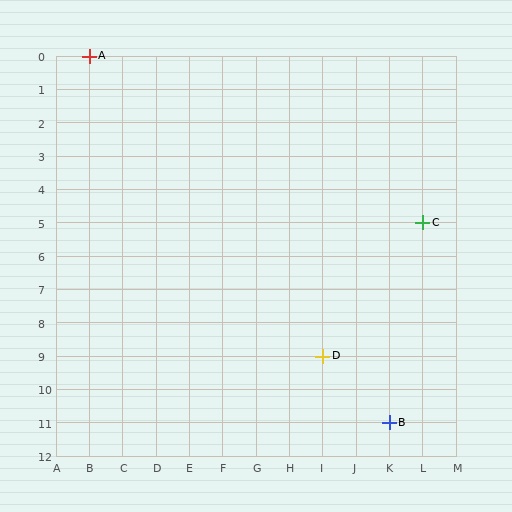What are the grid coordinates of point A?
Point A is at grid coordinates (B, 0).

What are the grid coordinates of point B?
Point B is at grid coordinates (K, 11).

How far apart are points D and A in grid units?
Points D and A are 7 columns and 9 rows apart (about 11.4 grid units diagonally).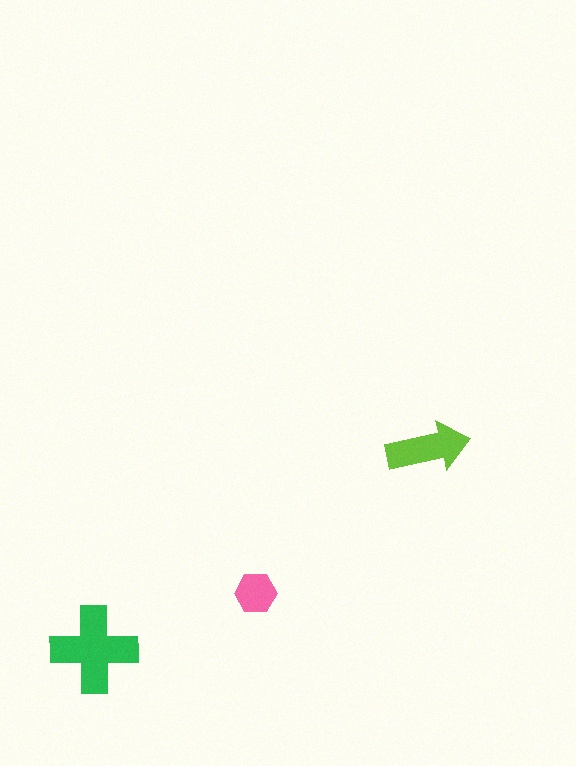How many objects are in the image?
There are 3 objects in the image.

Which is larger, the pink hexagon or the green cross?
The green cross.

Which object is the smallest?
The pink hexagon.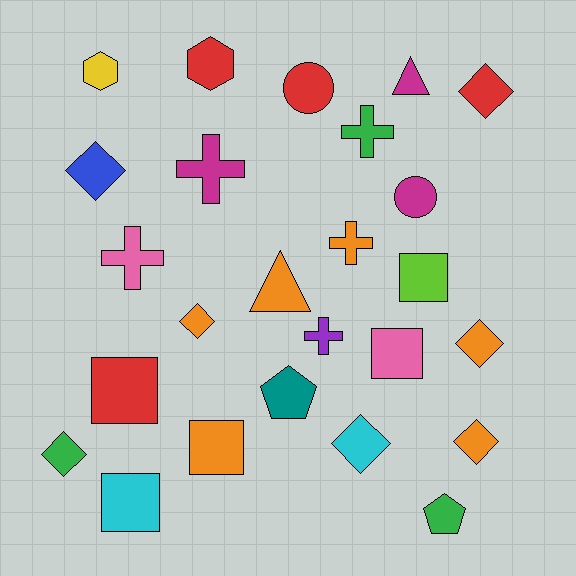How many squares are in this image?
There are 5 squares.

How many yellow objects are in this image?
There is 1 yellow object.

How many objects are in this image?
There are 25 objects.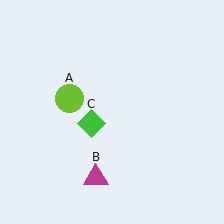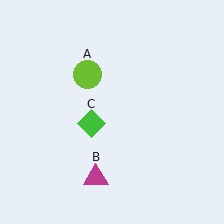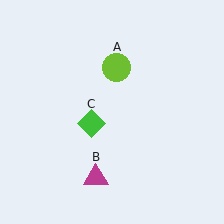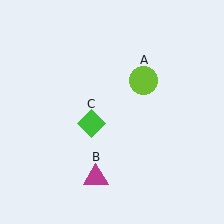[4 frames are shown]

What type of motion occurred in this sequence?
The lime circle (object A) rotated clockwise around the center of the scene.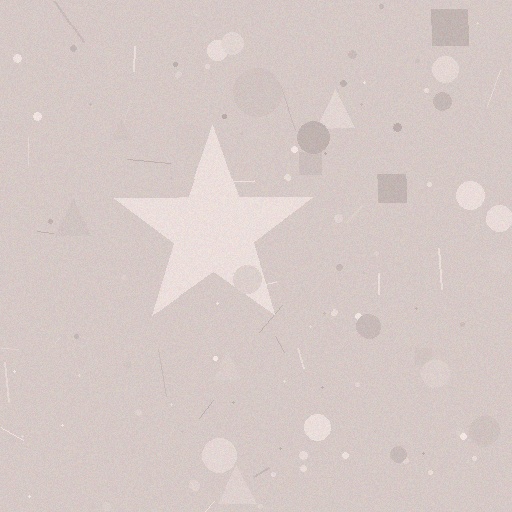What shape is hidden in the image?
A star is hidden in the image.